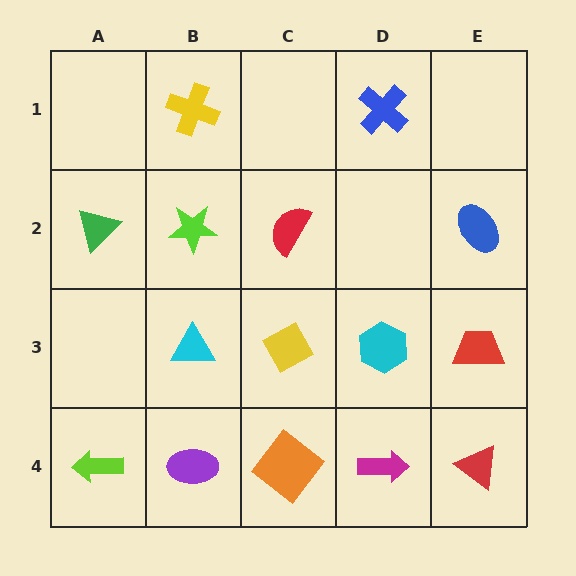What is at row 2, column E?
A blue ellipse.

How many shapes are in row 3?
4 shapes.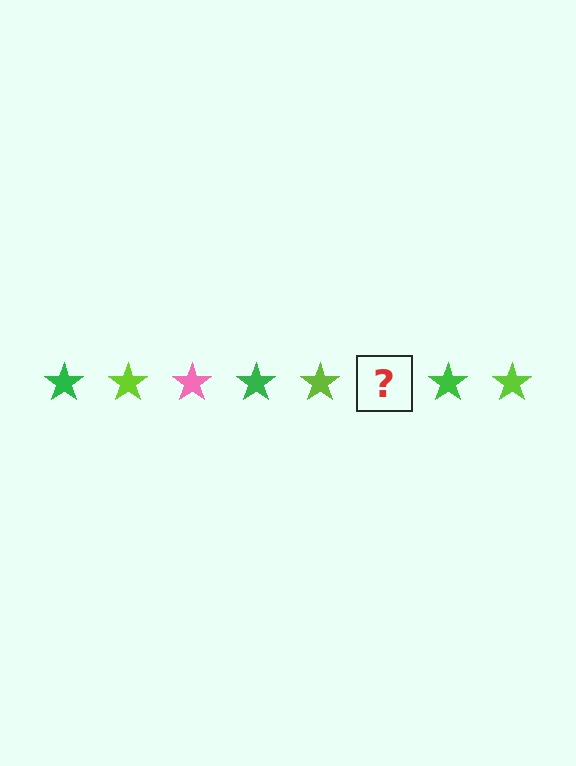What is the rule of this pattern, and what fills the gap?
The rule is that the pattern cycles through green, lime, pink stars. The gap should be filled with a pink star.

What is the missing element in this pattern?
The missing element is a pink star.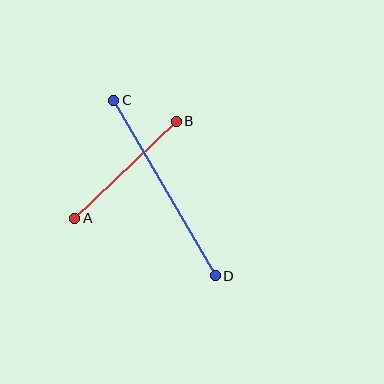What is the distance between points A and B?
The distance is approximately 140 pixels.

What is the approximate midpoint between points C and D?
The midpoint is at approximately (164, 188) pixels.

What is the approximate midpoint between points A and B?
The midpoint is at approximately (125, 170) pixels.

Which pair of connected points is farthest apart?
Points C and D are farthest apart.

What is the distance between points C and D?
The distance is approximately 203 pixels.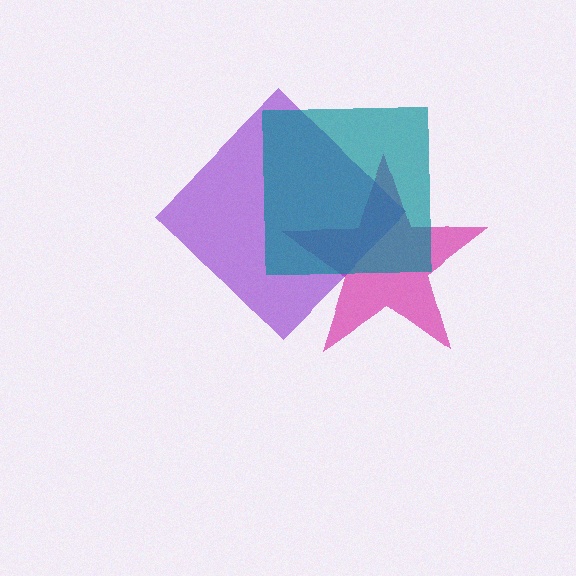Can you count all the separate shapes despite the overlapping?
Yes, there are 3 separate shapes.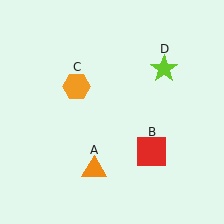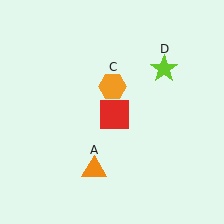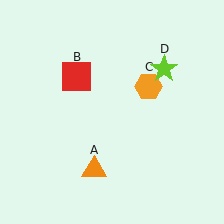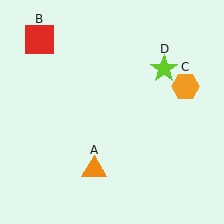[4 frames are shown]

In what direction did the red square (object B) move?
The red square (object B) moved up and to the left.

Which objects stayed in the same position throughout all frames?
Orange triangle (object A) and lime star (object D) remained stationary.